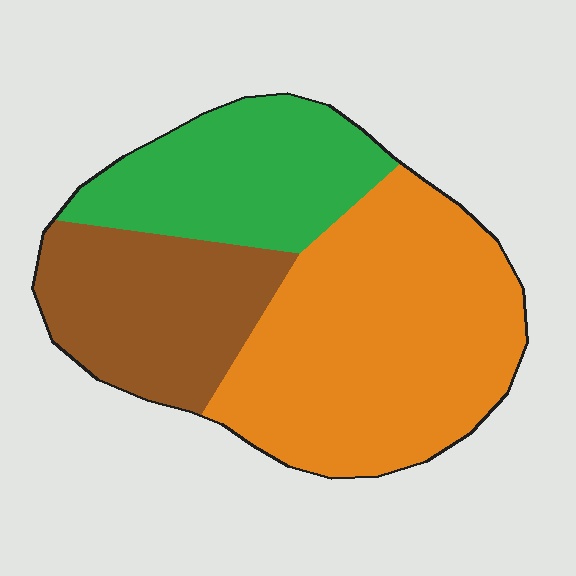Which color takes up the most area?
Orange, at roughly 50%.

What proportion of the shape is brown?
Brown takes up about one quarter (1/4) of the shape.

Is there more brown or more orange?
Orange.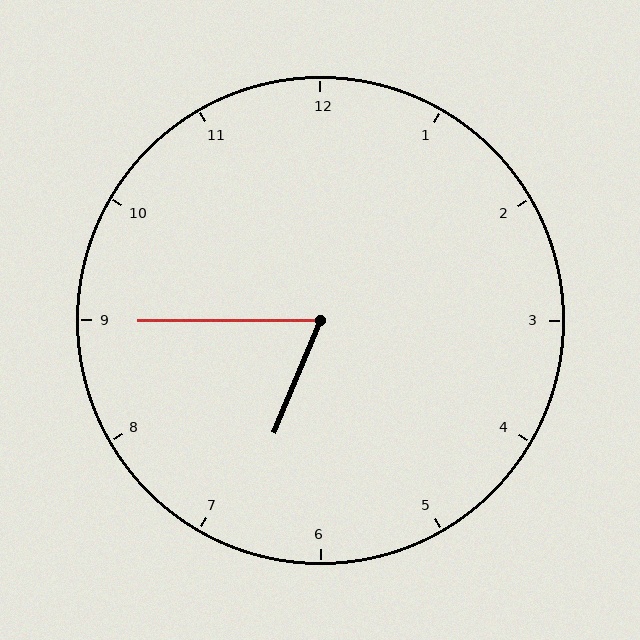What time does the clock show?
6:45.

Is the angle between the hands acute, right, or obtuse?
It is acute.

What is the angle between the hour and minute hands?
Approximately 68 degrees.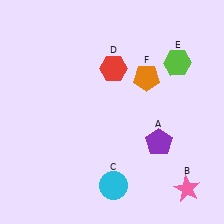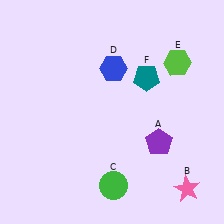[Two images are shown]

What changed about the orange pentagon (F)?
In Image 1, F is orange. In Image 2, it changed to teal.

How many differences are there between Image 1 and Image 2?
There are 3 differences between the two images.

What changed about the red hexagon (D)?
In Image 1, D is red. In Image 2, it changed to blue.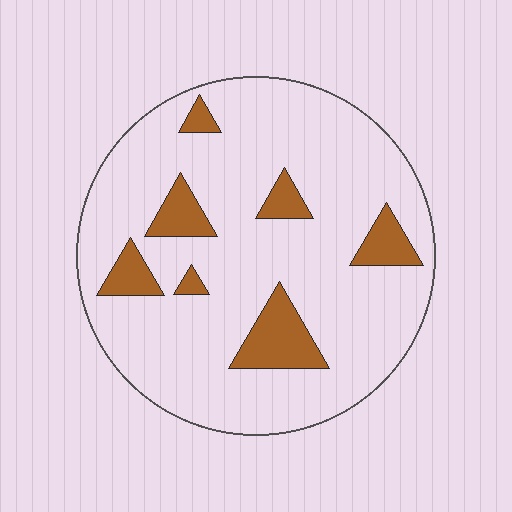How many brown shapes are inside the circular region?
7.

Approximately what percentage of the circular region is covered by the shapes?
Approximately 15%.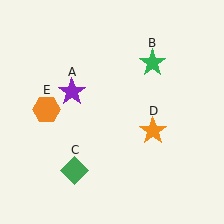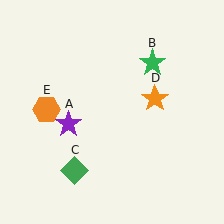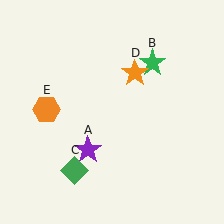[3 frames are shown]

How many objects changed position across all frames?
2 objects changed position: purple star (object A), orange star (object D).